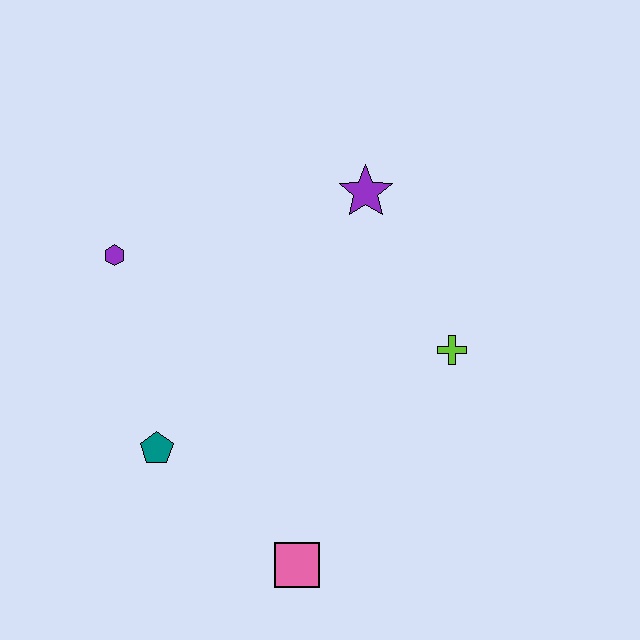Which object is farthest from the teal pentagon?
The purple star is farthest from the teal pentagon.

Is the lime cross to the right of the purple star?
Yes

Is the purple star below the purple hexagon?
No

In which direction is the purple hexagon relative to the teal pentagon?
The purple hexagon is above the teal pentagon.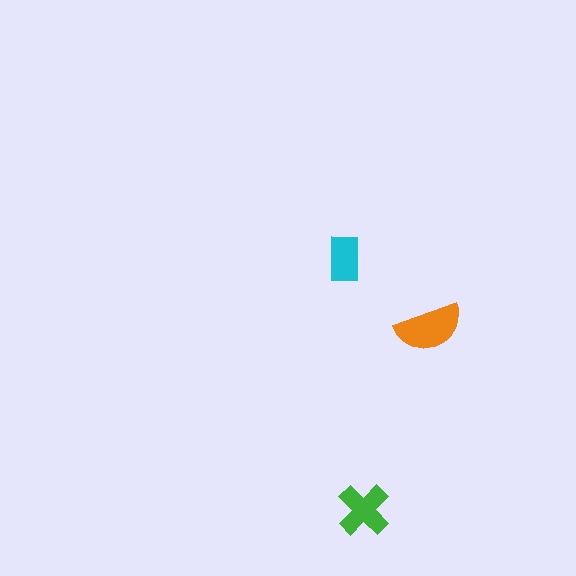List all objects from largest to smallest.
The orange semicircle, the green cross, the cyan rectangle.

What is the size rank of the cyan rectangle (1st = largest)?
3rd.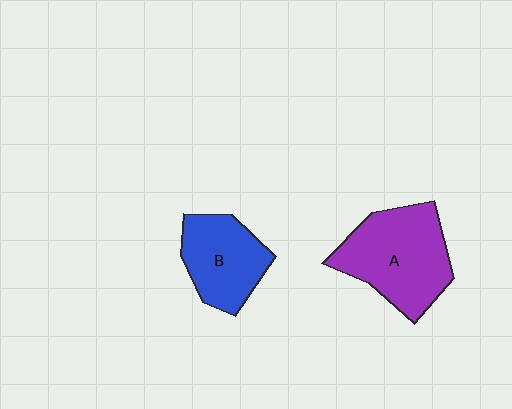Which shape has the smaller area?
Shape B (blue).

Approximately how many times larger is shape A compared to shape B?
Approximately 1.4 times.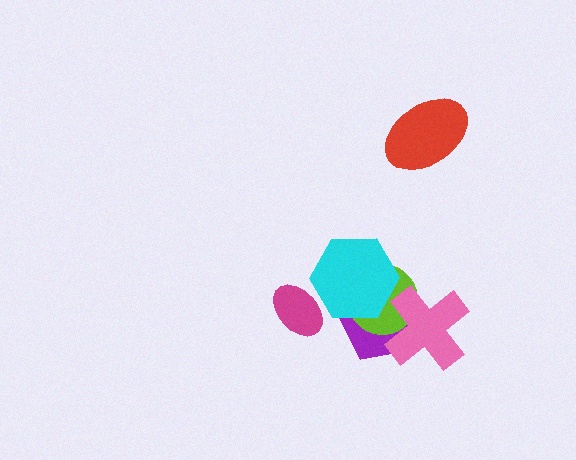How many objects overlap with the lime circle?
3 objects overlap with the lime circle.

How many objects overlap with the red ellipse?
0 objects overlap with the red ellipse.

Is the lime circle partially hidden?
Yes, it is partially covered by another shape.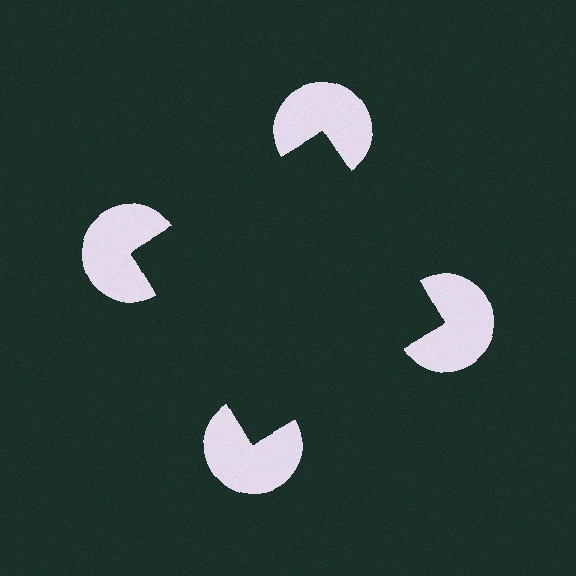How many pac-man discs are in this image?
There are 4 — one at each vertex of the illusory square.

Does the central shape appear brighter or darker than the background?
It typically appears slightly darker than the background, even though no actual brightness change is drawn.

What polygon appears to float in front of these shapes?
An illusory square — its edges are inferred from the aligned wedge cuts in the pac-man discs, not physically drawn.